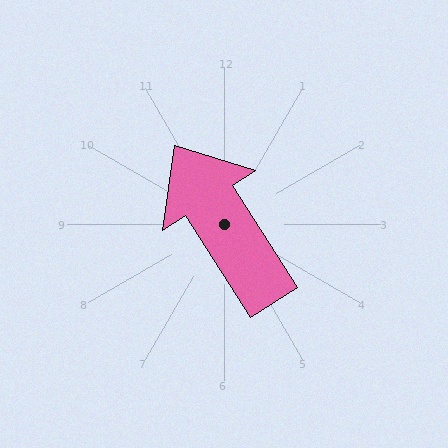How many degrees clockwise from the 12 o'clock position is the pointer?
Approximately 327 degrees.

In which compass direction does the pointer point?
Northwest.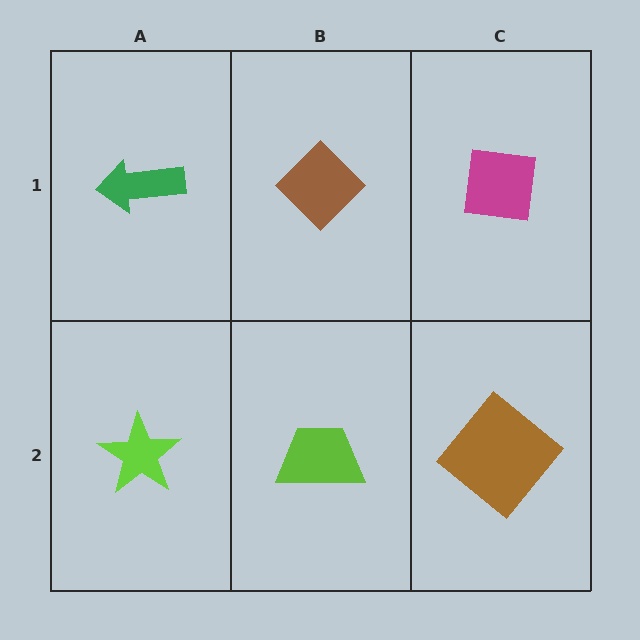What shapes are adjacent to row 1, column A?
A lime star (row 2, column A), a brown diamond (row 1, column B).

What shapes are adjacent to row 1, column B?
A lime trapezoid (row 2, column B), a green arrow (row 1, column A), a magenta square (row 1, column C).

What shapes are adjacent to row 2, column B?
A brown diamond (row 1, column B), a lime star (row 2, column A), a brown diamond (row 2, column C).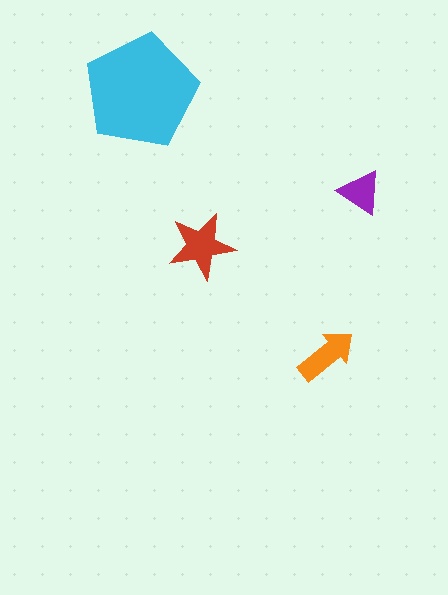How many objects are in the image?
There are 4 objects in the image.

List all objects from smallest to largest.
The purple triangle, the orange arrow, the red star, the cyan pentagon.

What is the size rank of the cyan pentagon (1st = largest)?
1st.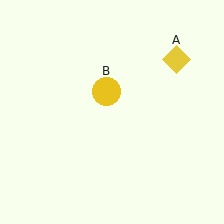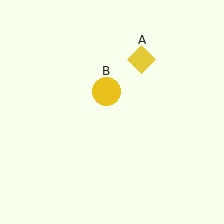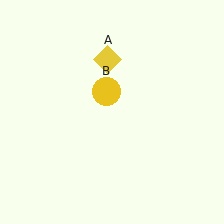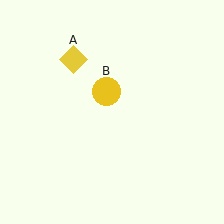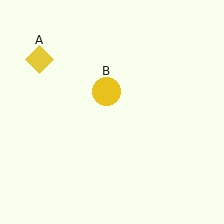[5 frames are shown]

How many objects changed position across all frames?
1 object changed position: yellow diamond (object A).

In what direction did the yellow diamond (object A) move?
The yellow diamond (object A) moved left.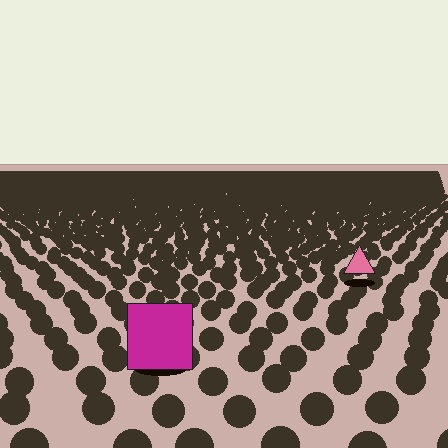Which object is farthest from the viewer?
The pink triangle is farthest from the viewer. It appears smaller and the ground texture around it is denser.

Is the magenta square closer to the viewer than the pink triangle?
Yes. The magenta square is closer — you can tell from the texture gradient: the ground texture is coarser near it.